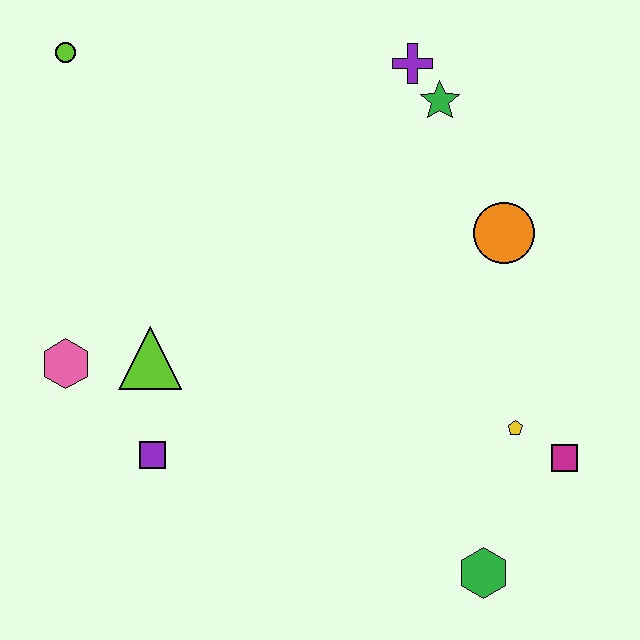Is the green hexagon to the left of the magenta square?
Yes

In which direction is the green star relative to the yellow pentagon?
The green star is above the yellow pentagon.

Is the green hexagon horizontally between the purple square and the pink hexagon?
No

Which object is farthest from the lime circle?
The green hexagon is farthest from the lime circle.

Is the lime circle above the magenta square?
Yes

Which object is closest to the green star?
The purple cross is closest to the green star.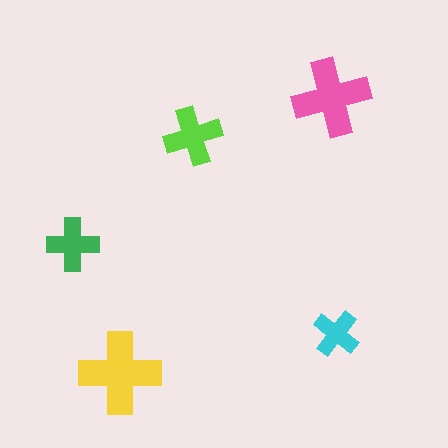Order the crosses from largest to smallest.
the yellow one, the pink one, the lime one, the green one, the cyan one.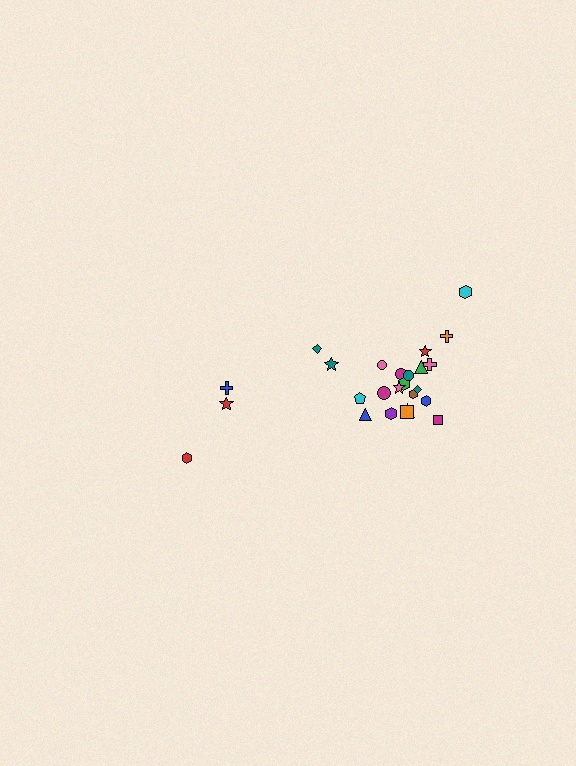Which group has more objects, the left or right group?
The right group.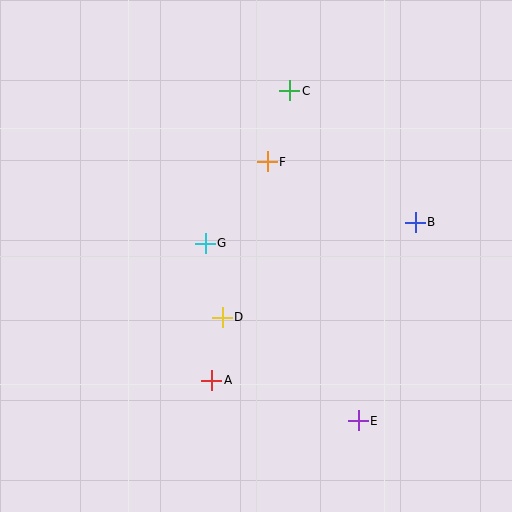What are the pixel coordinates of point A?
Point A is at (212, 380).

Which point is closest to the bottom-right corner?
Point E is closest to the bottom-right corner.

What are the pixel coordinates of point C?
Point C is at (290, 91).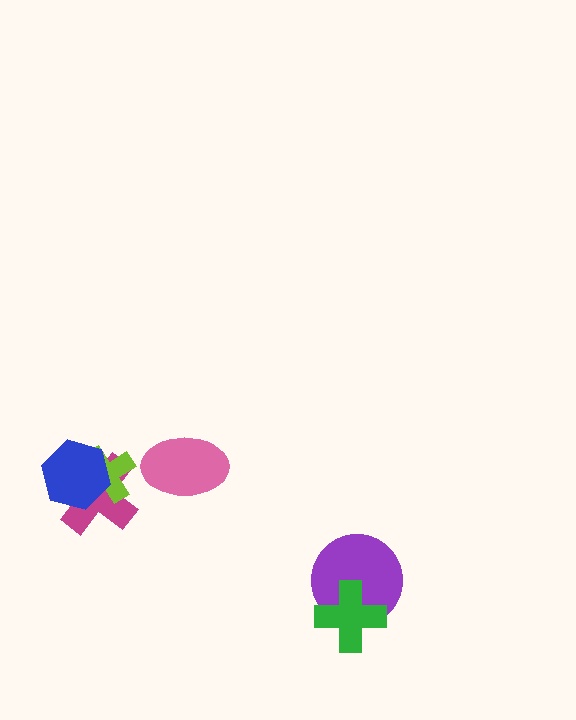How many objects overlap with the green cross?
1 object overlaps with the green cross.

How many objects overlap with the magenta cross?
2 objects overlap with the magenta cross.